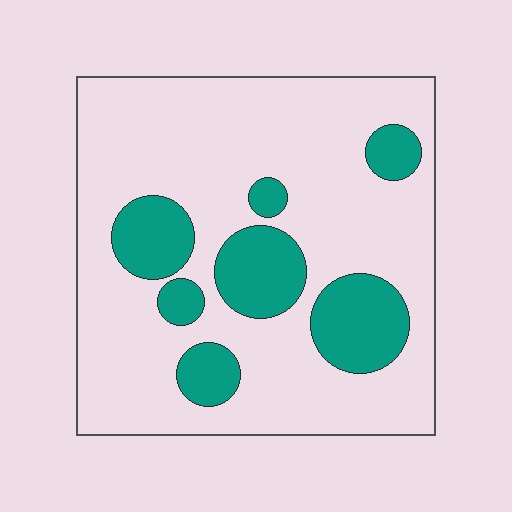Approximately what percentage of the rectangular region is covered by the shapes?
Approximately 25%.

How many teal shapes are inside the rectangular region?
7.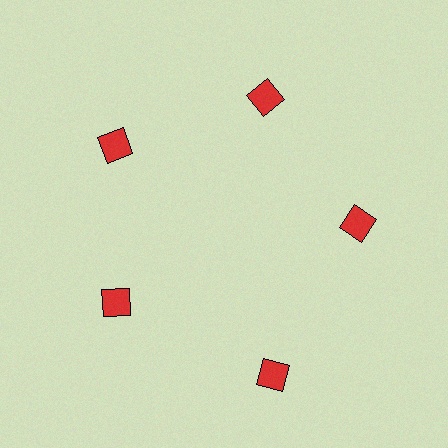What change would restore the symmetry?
The symmetry would be restored by moving it inward, back onto the ring so that all 5 squares sit at equal angles and equal distance from the center.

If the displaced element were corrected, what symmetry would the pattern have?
It would have 5-fold rotational symmetry — the pattern would map onto itself every 72 degrees.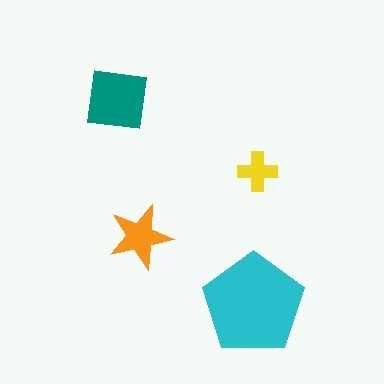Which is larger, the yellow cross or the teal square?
The teal square.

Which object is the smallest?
The yellow cross.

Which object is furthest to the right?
The yellow cross is rightmost.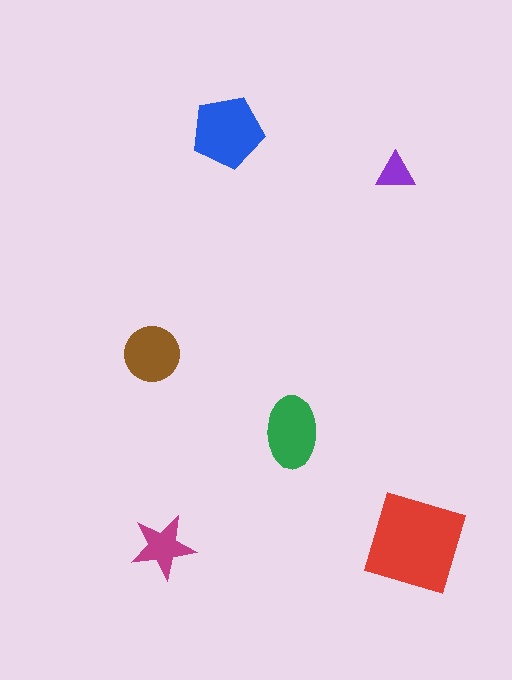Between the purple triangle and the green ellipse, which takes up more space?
The green ellipse.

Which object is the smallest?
The purple triangle.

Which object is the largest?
The red square.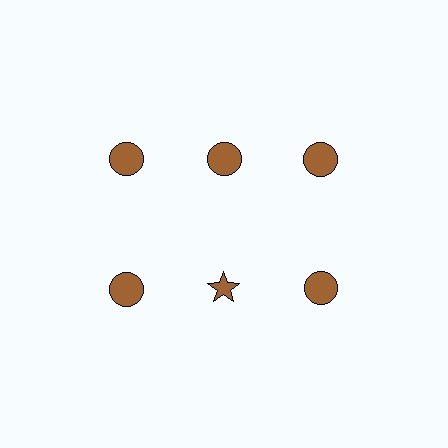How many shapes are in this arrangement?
There are 6 shapes arranged in a grid pattern.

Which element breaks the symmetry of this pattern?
The brown star in the second row, second from left column breaks the symmetry. All other shapes are brown circles.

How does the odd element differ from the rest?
It has a different shape: star instead of circle.